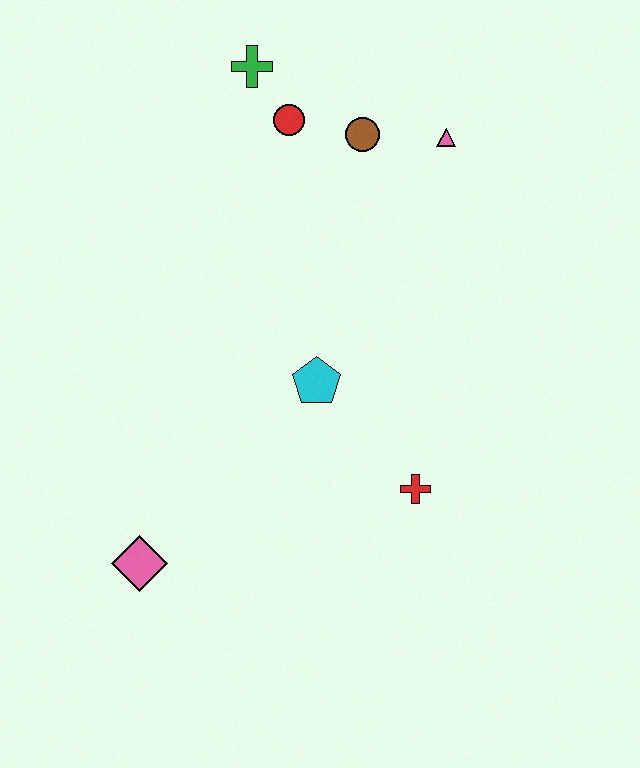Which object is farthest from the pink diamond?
The pink triangle is farthest from the pink diamond.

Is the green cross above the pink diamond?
Yes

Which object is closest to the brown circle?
The red circle is closest to the brown circle.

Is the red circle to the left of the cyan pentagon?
Yes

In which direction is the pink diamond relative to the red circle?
The pink diamond is below the red circle.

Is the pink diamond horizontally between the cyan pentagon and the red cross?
No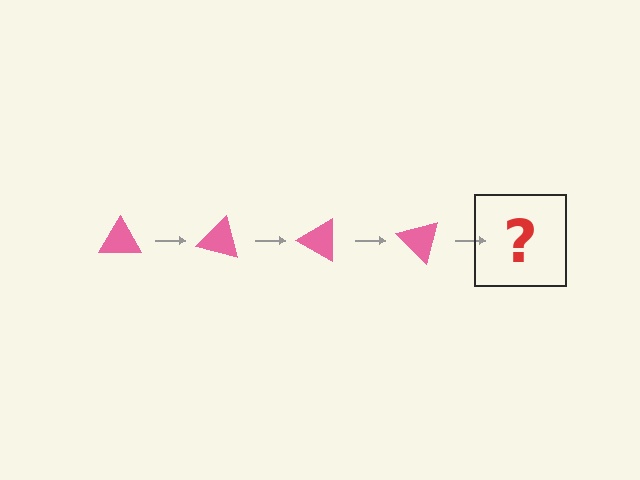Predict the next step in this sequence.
The next step is a pink triangle rotated 60 degrees.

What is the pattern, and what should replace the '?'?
The pattern is that the triangle rotates 15 degrees each step. The '?' should be a pink triangle rotated 60 degrees.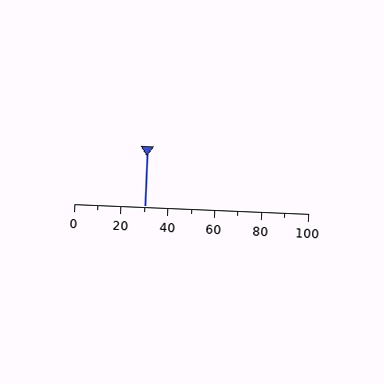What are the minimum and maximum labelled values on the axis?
The axis runs from 0 to 100.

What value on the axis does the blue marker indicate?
The marker indicates approximately 30.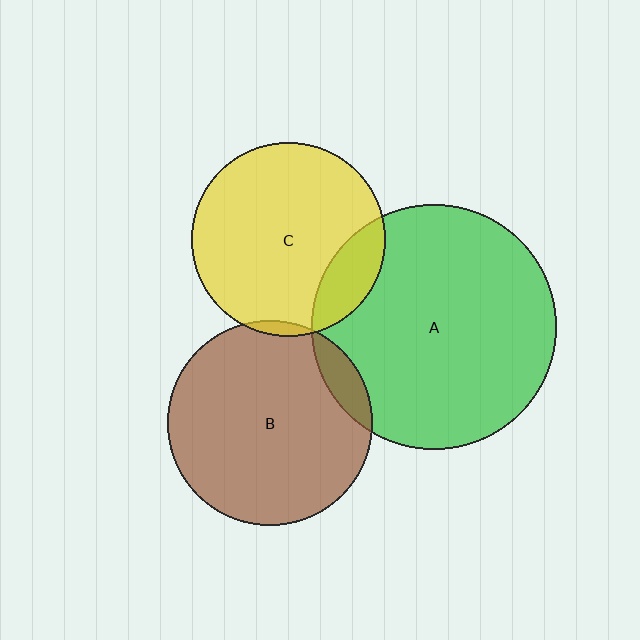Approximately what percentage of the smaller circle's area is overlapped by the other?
Approximately 15%.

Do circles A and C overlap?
Yes.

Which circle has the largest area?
Circle A (green).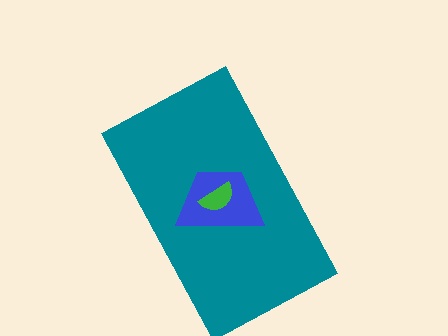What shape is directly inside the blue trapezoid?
The green semicircle.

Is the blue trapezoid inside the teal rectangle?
Yes.